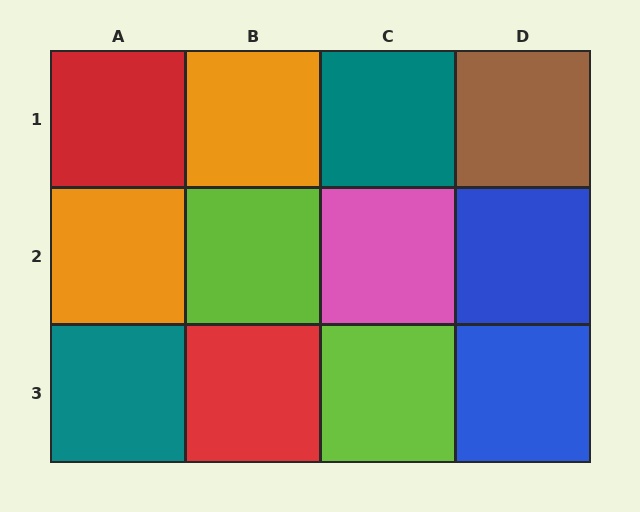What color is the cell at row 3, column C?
Lime.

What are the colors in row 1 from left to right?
Red, orange, teal, brown.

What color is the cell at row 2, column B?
Lime.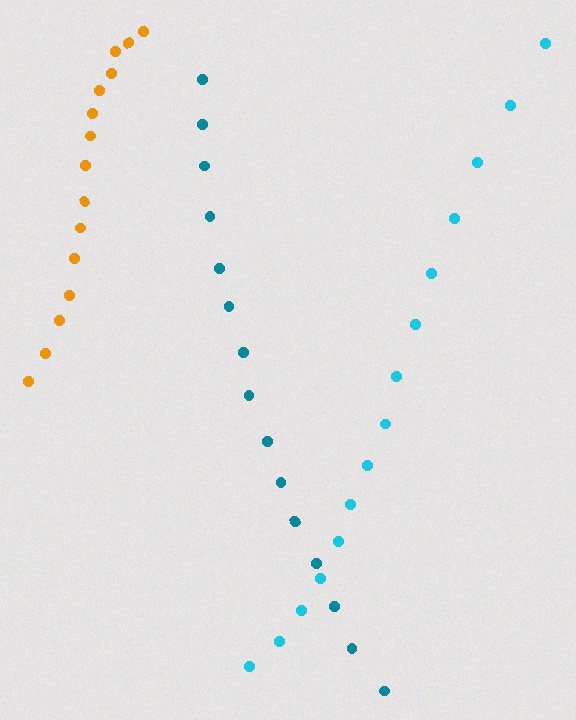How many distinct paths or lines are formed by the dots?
There are 3 distinct paths.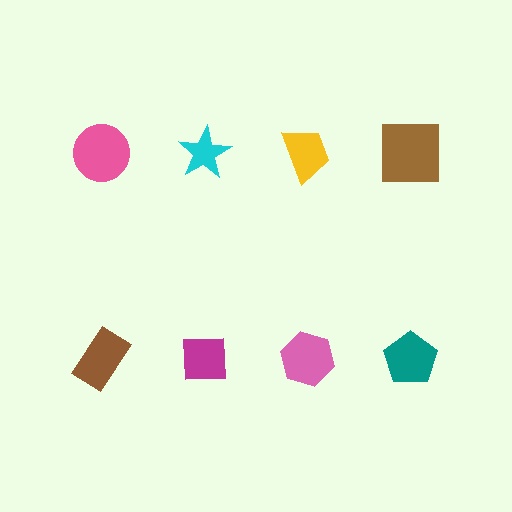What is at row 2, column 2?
A magenta square.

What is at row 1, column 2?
A cyan star.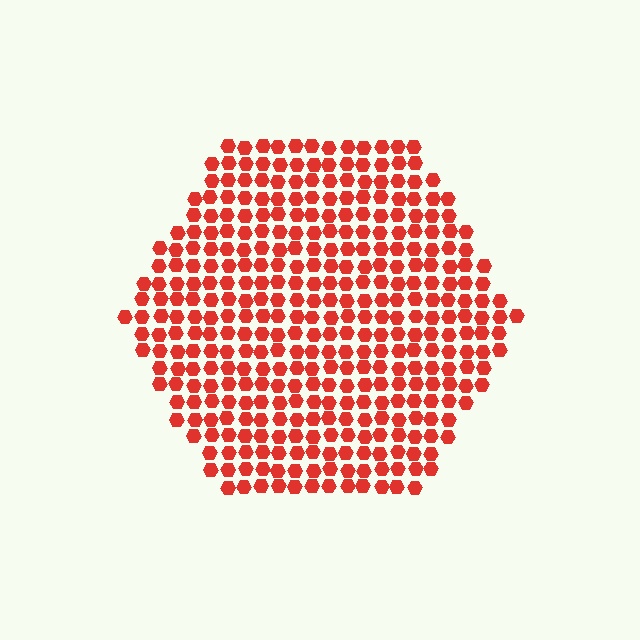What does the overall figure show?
The overall figure shows a hexagon.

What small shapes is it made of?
It is made of small hexagons.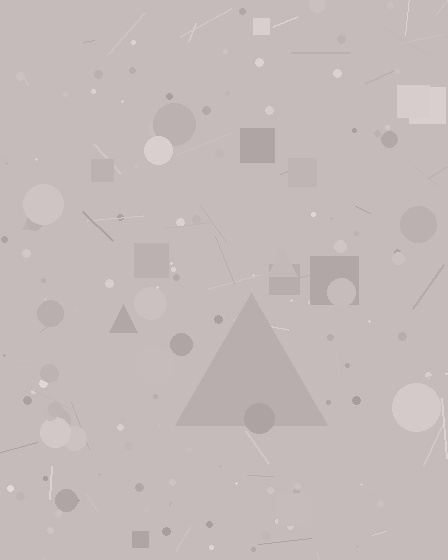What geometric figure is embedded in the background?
A triangle is embedded in the background.